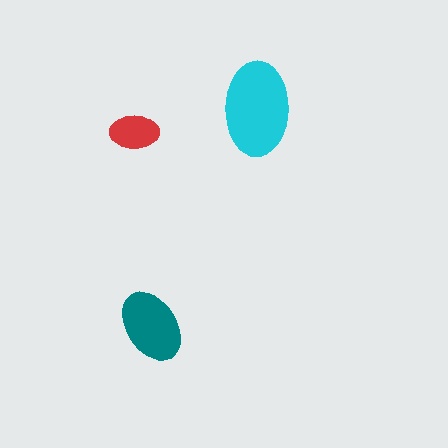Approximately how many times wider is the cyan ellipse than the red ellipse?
About 2 times wider.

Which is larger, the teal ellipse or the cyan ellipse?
The cyan one.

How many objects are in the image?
There are 3 objects in the image.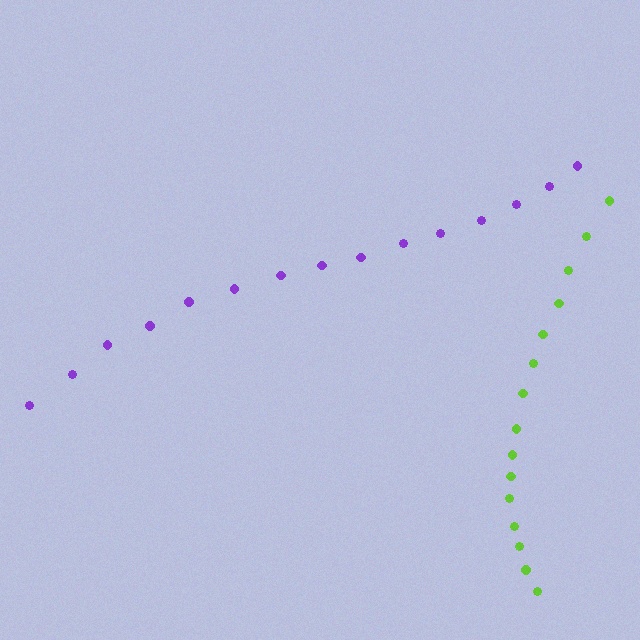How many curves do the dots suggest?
There are 2 distinct paths.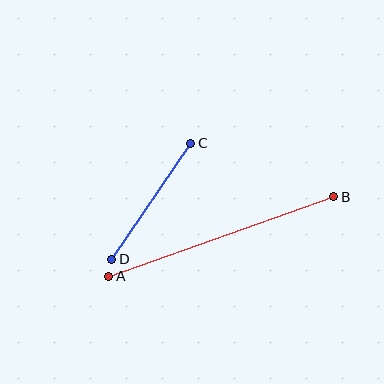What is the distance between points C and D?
The distance is approximately 140 pixels.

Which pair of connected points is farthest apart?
Points A and B are farthest apart.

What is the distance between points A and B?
The distance is approximately 239 pixels.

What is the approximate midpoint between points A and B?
The midpoint is at approximately (221, 236) pixels.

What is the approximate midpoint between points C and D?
The midpoint is at approximately (151, 201) pixels.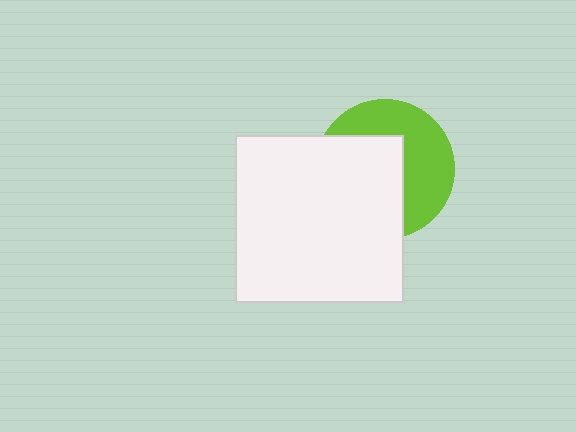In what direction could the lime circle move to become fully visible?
The lime circle could move toward the upper-right. That would shift it out from behind the white square entirely.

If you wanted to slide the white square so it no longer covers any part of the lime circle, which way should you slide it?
Slide it toward the lower-left — that is the most direct way to separate the two shapes.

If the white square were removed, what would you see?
You would see the complete lime circle.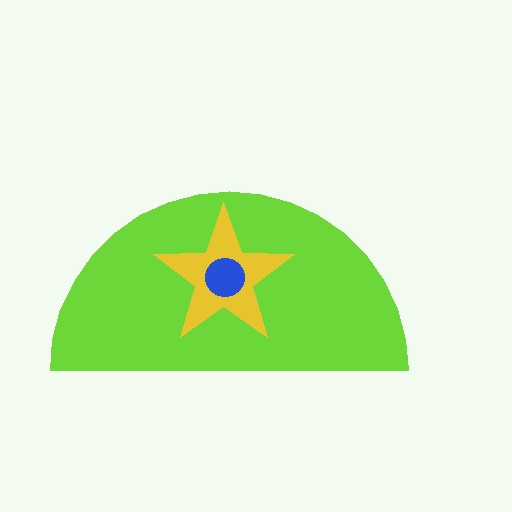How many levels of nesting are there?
3.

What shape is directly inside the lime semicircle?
The yellow star.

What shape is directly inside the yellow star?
The blue circle.